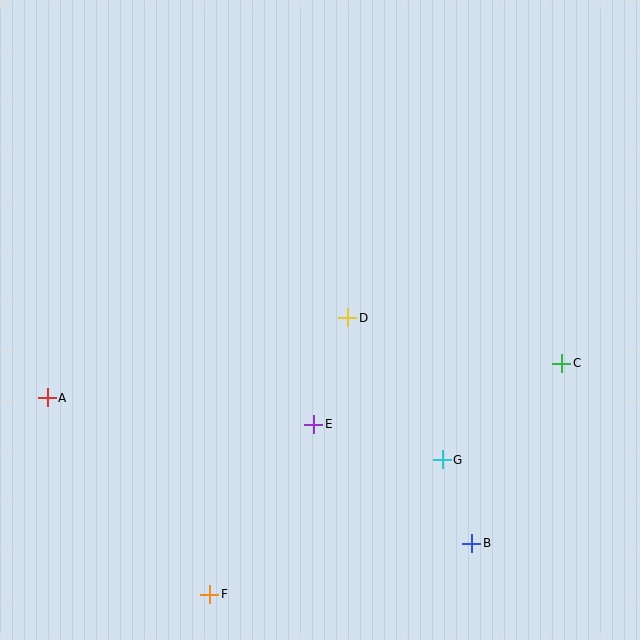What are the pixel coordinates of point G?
Point G is at (442, 460).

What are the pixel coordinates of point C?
Point C is at (562, 363).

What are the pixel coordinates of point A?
Point A is at (47, 398).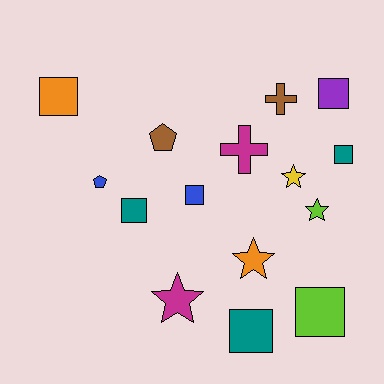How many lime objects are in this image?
There are 2 lime objects.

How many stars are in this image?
There are 4 stars.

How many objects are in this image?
There are 15 objects.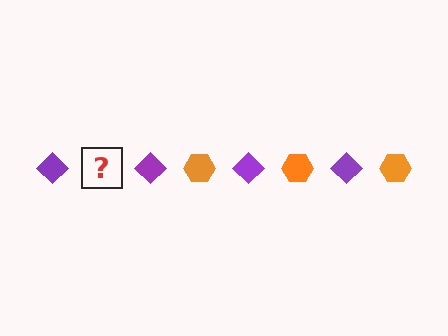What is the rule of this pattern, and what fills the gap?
The rule is that the pattern alternates between purple diamond and orange hexagon. The gap should be filled with an orange hexagon.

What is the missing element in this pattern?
The missing element is an orange hexagon.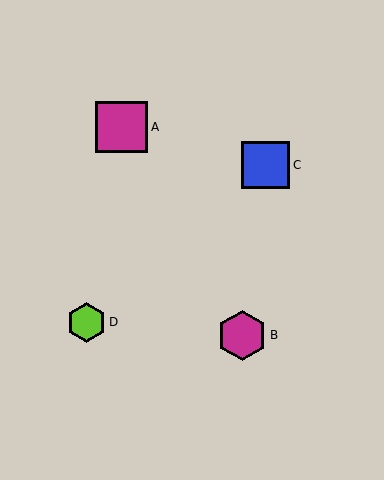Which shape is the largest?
The magenta square (labeled A) is the largest.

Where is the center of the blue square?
The center of the blue square is at (266, 165).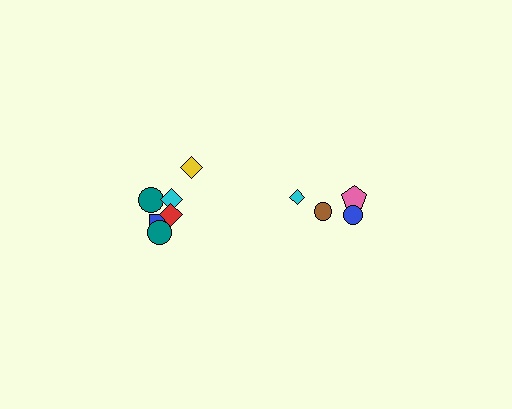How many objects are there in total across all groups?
There are 10 objects.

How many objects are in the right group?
There are 4 objects.